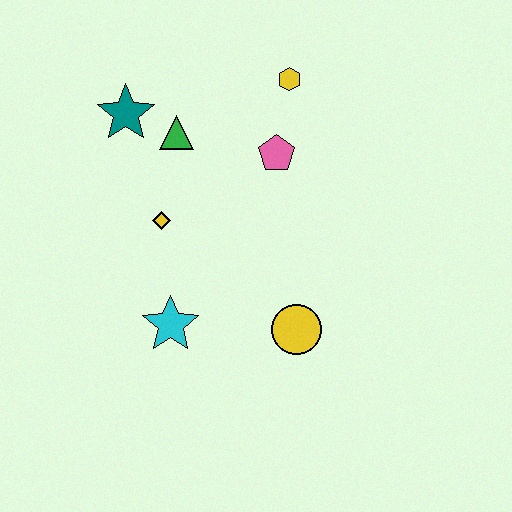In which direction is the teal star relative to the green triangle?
The teal star is to the left of the green triangle.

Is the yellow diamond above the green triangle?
No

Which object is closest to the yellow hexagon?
The pink pentagon is closest to the yellow hexagon.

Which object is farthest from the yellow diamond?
The yellow hexagon is farthest from the yellow diamond.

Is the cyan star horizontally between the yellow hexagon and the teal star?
Yes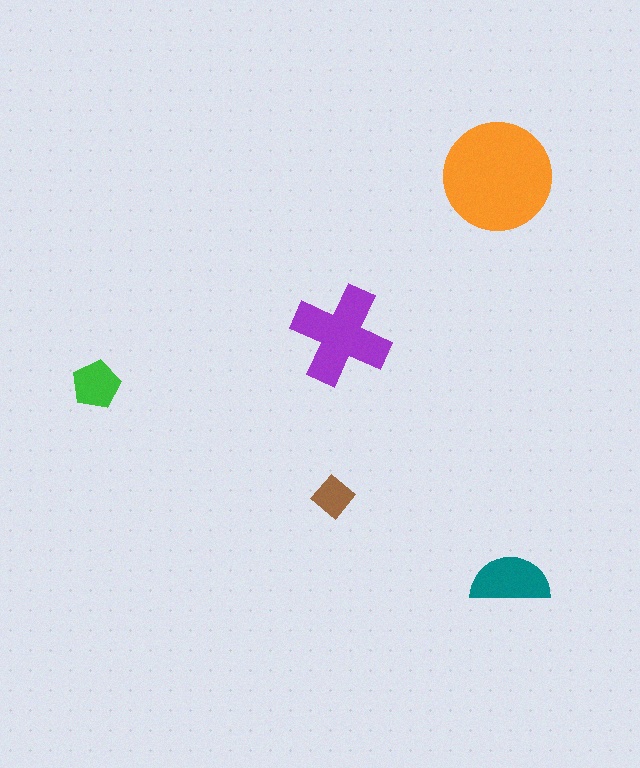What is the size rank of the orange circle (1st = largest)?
1st.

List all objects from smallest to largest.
The brown diamond, the green pentagon, the teal semicircle, the purple cross, the orange circle.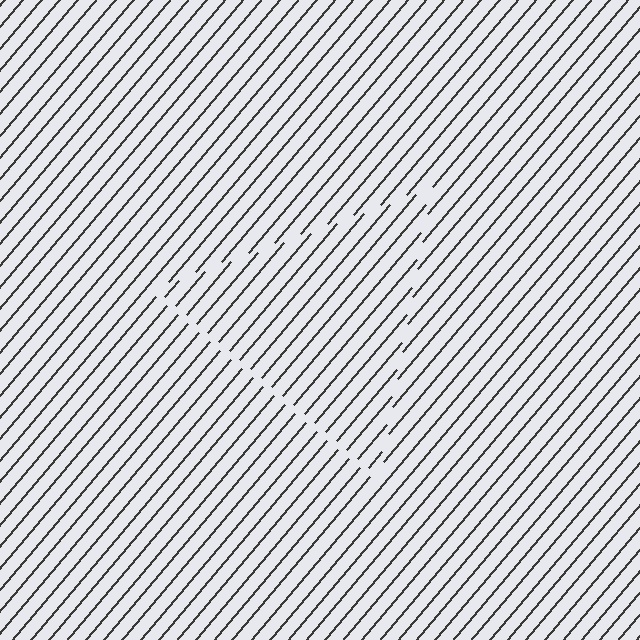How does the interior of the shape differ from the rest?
The interior of the shape contains the same grating, shifted by half a period — the contour is defined by the phase discontinuity where line-ends from the inner and outer gratings abut.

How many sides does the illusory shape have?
3 sides — the line-ends trace a triangle.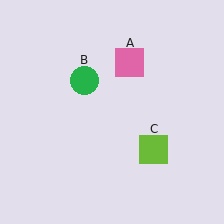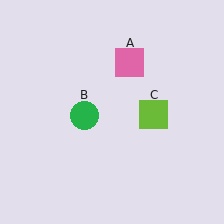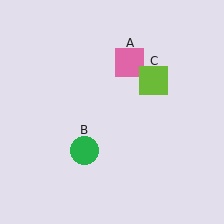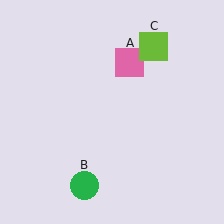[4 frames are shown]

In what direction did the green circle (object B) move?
The green circle (object B) moved down.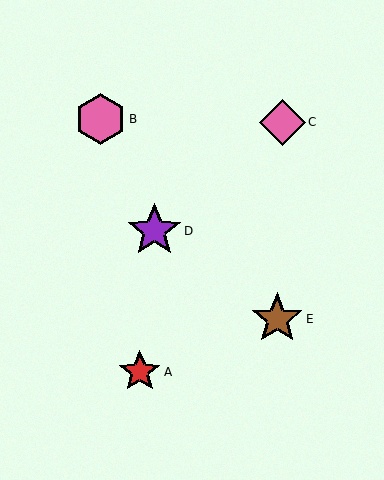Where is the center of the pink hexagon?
The center of the pink hexagon is at (100, 119).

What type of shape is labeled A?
Shape A is a red star.